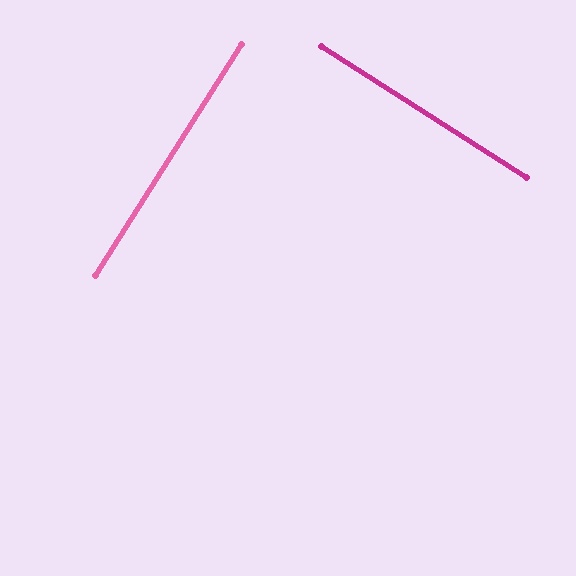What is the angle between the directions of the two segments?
Approximately 90 degrees.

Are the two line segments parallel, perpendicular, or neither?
Perpendicular — they meet at approximately 90°.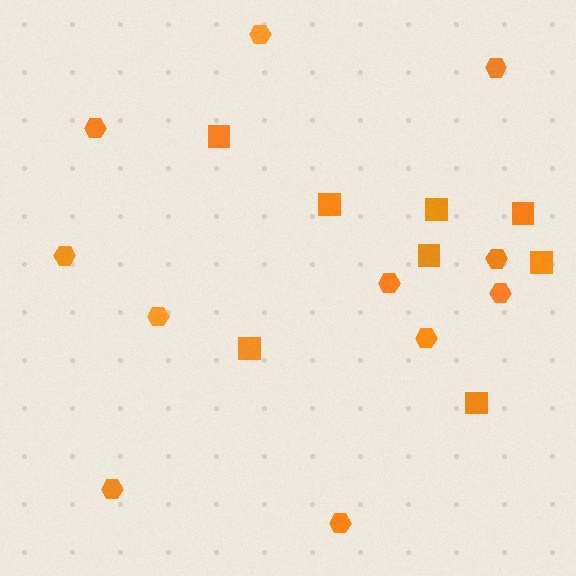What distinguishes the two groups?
There are 2 groups: one group of hexagons (11) and one group of squares (8).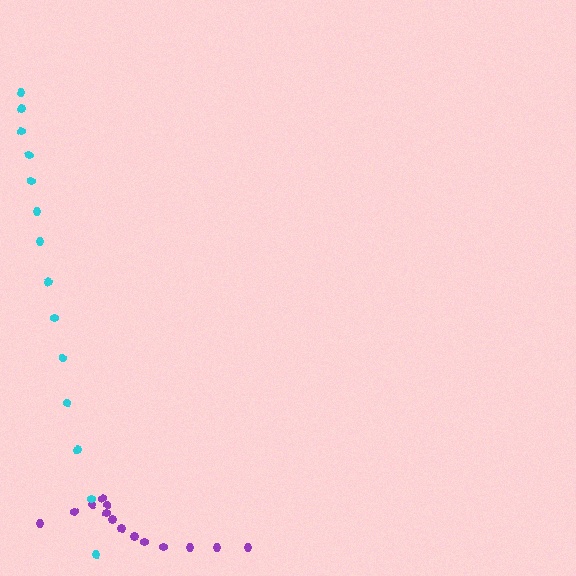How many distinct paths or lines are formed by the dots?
There are 2 distinct paths.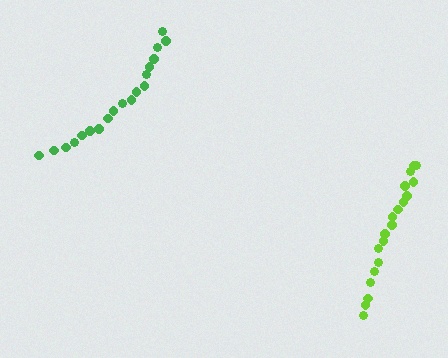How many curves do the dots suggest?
There are 2 distinct paths.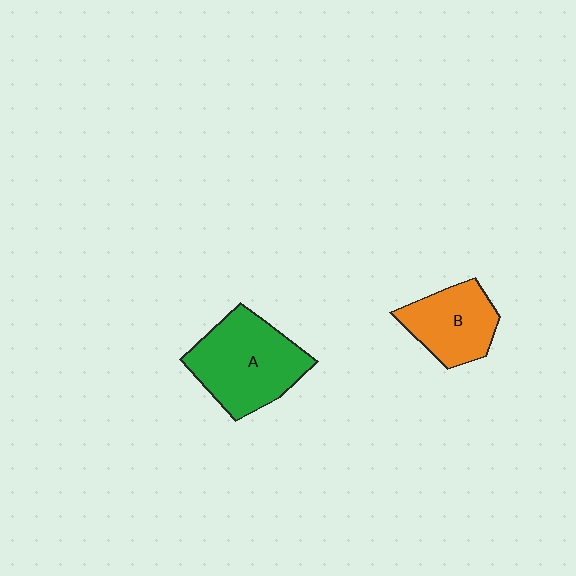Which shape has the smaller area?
Shape B (orange).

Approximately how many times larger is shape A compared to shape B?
Approximately 1.5 times.